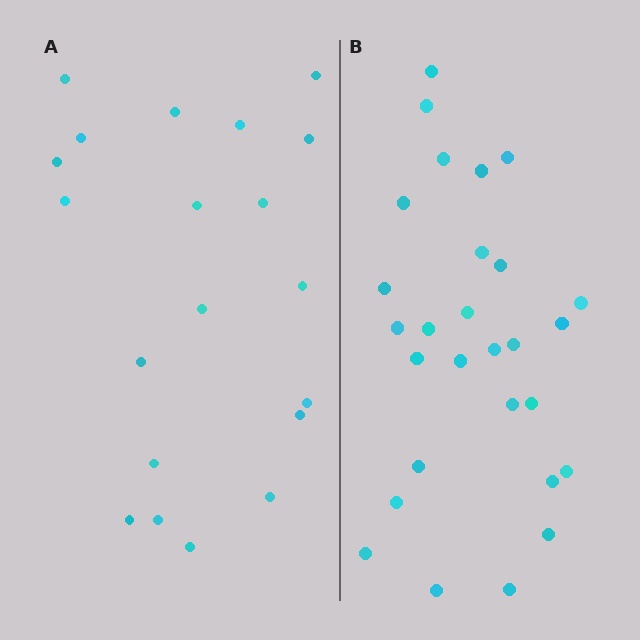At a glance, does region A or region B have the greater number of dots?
Region B (the right region) has more dots.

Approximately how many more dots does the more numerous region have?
Region B has roughly 8 or so more dots than region A.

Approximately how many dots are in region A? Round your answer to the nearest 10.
About 20 dots.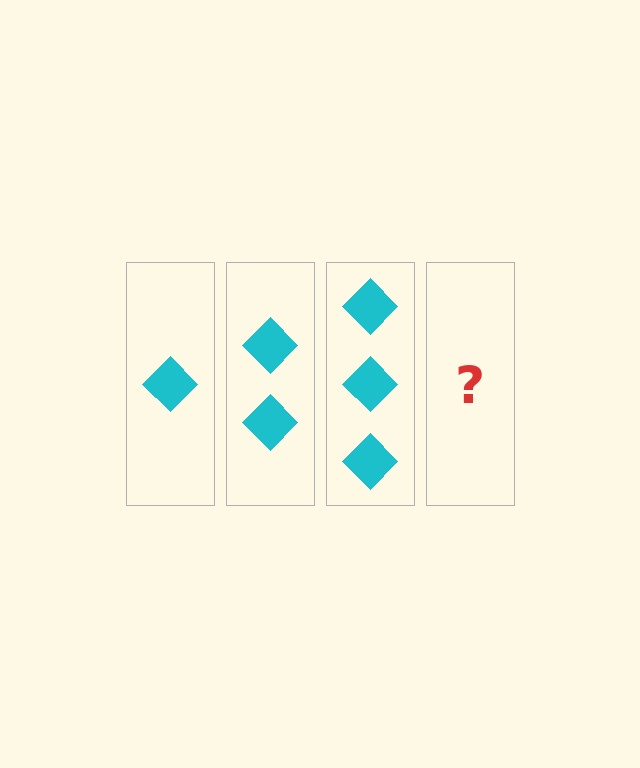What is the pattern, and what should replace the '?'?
The pattern is that each step adds one more diamond. The '?' should be 4 diamonds.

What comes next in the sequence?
The next element should be 4 diamonds.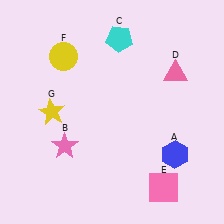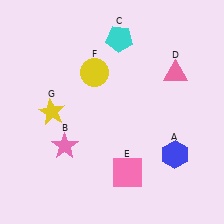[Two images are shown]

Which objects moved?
The objects that moved are: the pink square (E), the yellow circle (F).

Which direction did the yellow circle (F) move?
The yellow circle (F) moved right.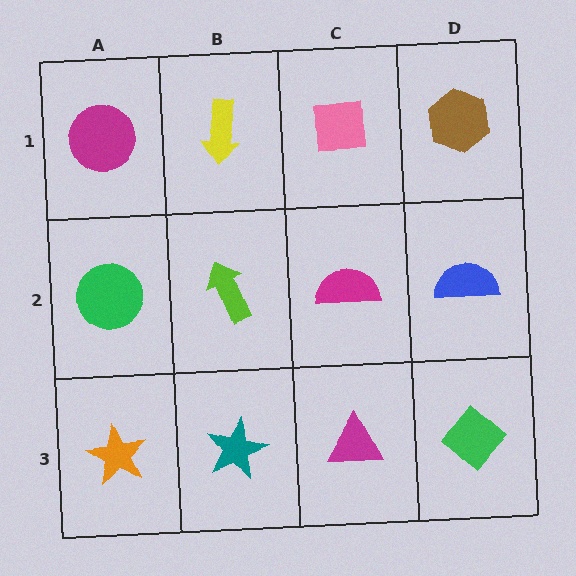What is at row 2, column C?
A magenta semicircle.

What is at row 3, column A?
An orange star.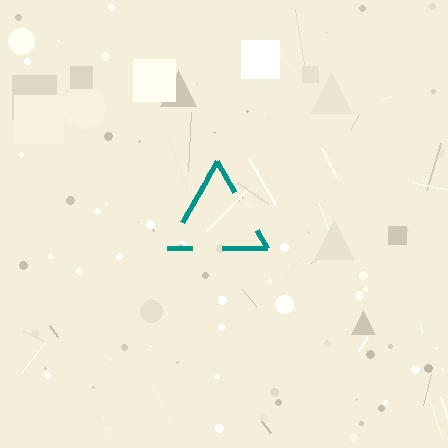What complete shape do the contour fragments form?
The contour fragments form a triangle.